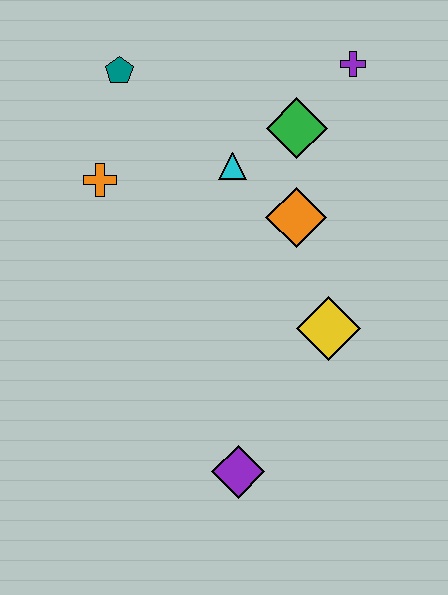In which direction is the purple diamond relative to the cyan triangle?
The purple diamond is below the cyan triangle.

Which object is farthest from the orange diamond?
The purple diamond is farthest from the orange diamond.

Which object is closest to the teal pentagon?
The orange cross is closest to the teal pentagon.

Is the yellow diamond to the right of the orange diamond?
Yes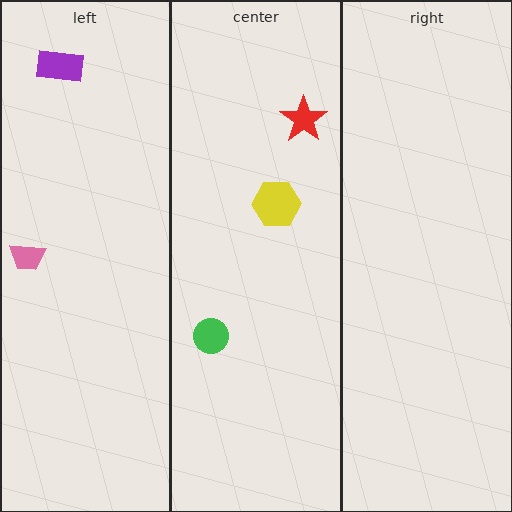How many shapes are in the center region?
3.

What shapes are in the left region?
The purple rectangle, the pink trapezoid.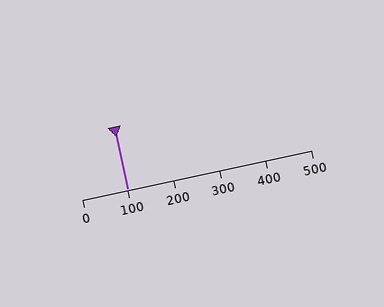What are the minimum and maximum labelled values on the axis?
The axis runs from 0 to 500.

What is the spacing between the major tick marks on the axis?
The major ticks are spaced 100 apart.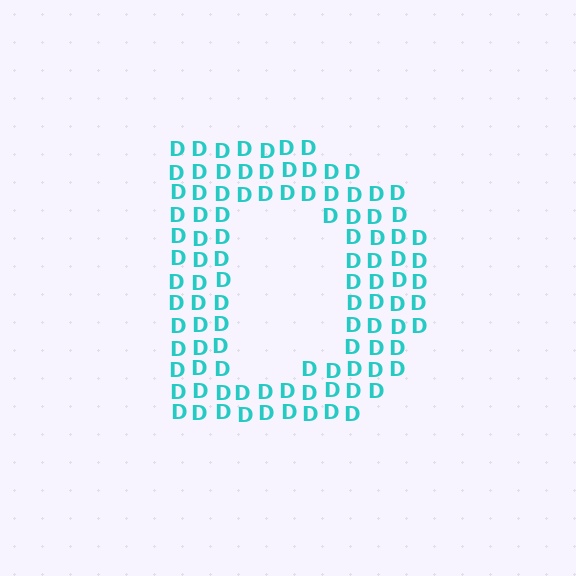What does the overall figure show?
The overall figure shows the letter D.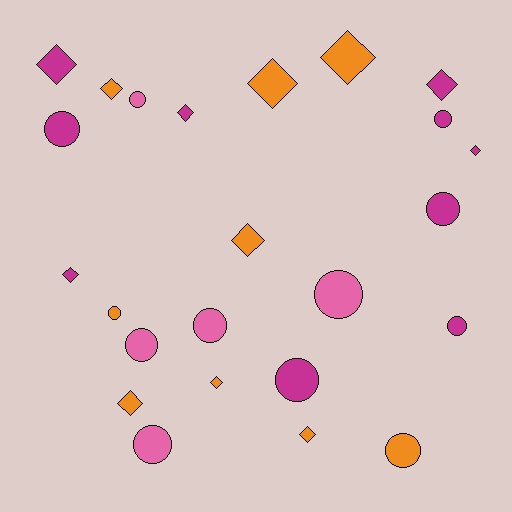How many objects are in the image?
There are 24 objects.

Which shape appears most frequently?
Diamond, with 12 objects.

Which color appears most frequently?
Magenta, with 10 objects.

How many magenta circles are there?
There are 5 magenta circles.